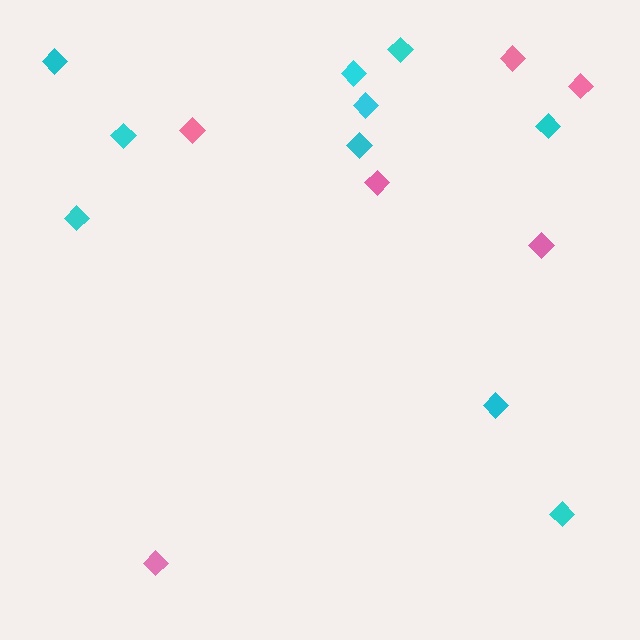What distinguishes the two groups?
There are 2 groups: one group of cyan diamonds (10) and one group of pink diamonds (6).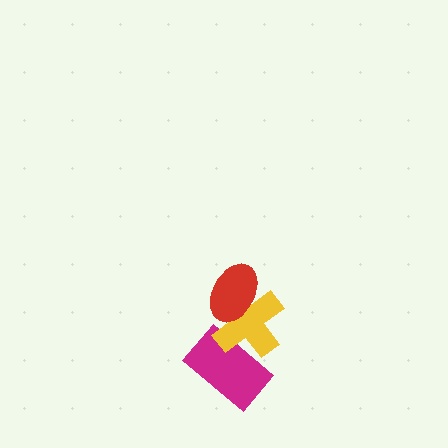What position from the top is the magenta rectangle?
The magenta rectangle is 3rd from the top.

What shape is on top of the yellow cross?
The red ellipse is on top of the yellow cross.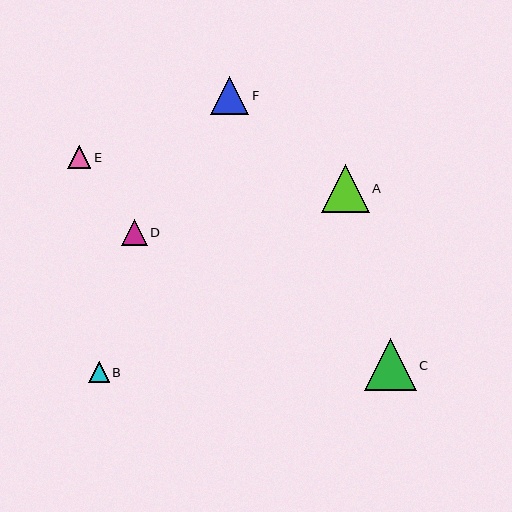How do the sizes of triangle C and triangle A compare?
Triangle C and triangle A are approximately the same size.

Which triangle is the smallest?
Triangle B is the smallest with a size of approximately 20 pixels.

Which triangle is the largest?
Triangle C is the largest with a size of approximately 52 pixels.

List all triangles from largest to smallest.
From largest to smallest: C, A, F, D, E, B.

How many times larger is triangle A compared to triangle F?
Triangle A is approximately 1.2 times the size of triangle F.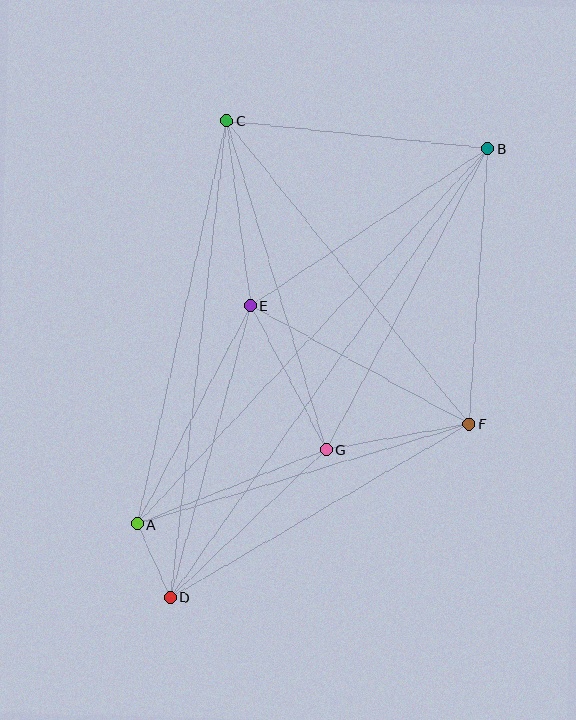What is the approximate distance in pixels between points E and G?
The distance between E and G is approximately 162 pixels.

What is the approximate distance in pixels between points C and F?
The distance between C and F is approximately 388 pixels.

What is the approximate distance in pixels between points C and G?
The distance between C and G is approximately 344 pixels.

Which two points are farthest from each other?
Points B and D are farthest from each other.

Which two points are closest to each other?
Points A and D are closest to each other.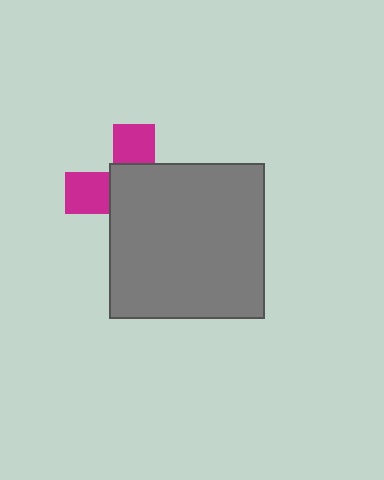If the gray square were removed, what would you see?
You would see the complete magenta cross.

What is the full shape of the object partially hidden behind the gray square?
The partially hidden object is a magenta cross.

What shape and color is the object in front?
The object in front is a gray square.